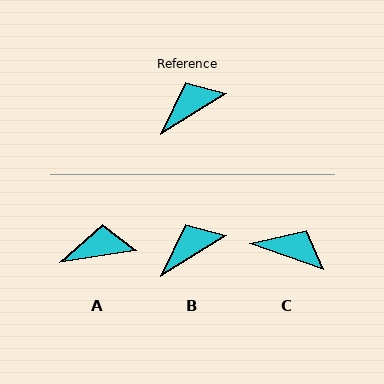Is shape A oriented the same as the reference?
No, it is off by about 23 degrees.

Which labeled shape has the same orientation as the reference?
B.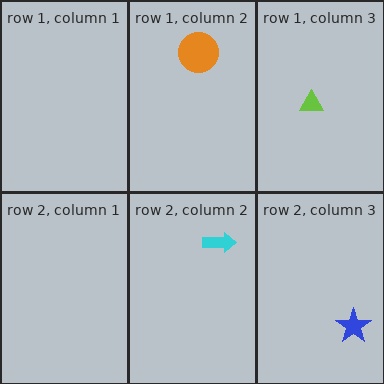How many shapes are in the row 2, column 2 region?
1.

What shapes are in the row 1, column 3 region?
The lime triangle.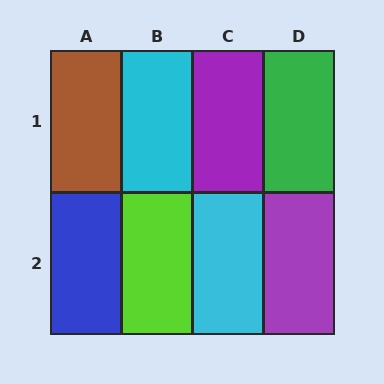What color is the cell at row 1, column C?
Purple.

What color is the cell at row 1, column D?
Green.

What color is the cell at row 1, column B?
Cyan.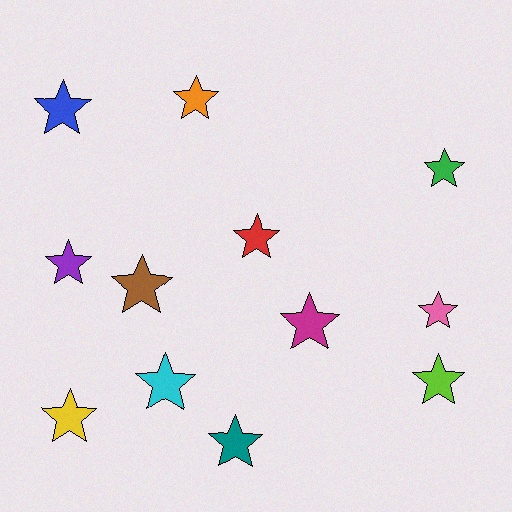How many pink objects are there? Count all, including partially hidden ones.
There is 1 pink object.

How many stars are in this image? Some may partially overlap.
There are 12 stars.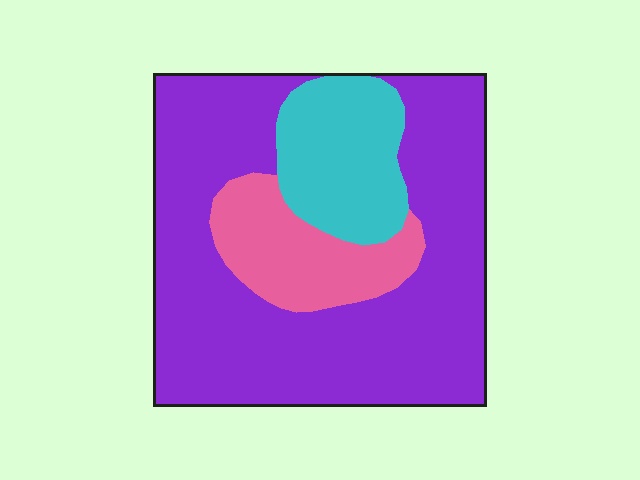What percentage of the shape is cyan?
Cyan covers around 15% of the shape.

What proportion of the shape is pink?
Pink covers about 15% of the shape.